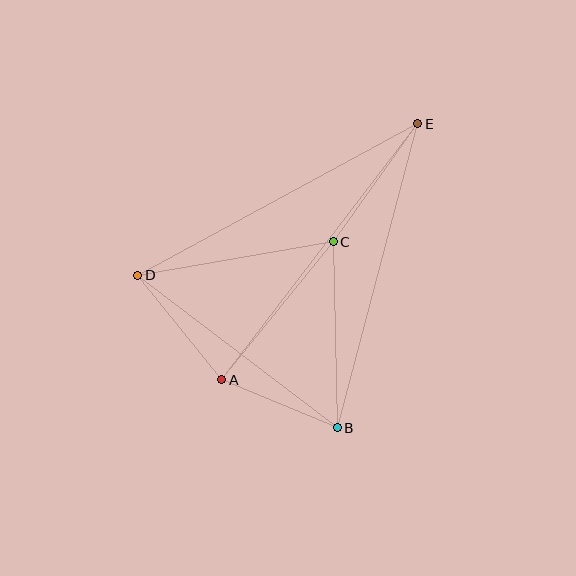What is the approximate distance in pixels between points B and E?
The distance between B and E is approximately 314 pixels.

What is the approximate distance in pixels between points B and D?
The distance between B and D is approximately 251 pixels.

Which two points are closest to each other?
Points A and B are closest to each other.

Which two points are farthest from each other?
Points A and E are farthest from each other.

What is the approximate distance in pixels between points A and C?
The distance between A and C is approximately 177 pixels.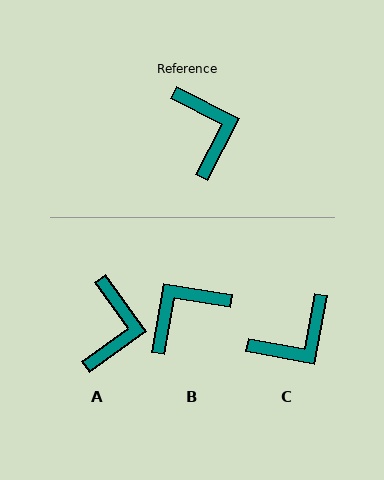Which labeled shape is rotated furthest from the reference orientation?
B, about 108 degrees away.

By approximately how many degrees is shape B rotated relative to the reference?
Approximately 108 degrees counter-clockwise.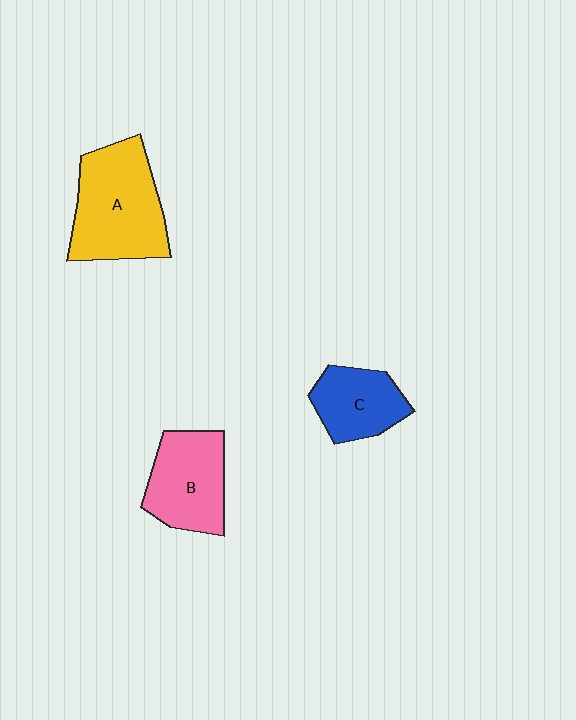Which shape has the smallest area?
Shape C (blue).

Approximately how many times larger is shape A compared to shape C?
Approximately 1.7 times.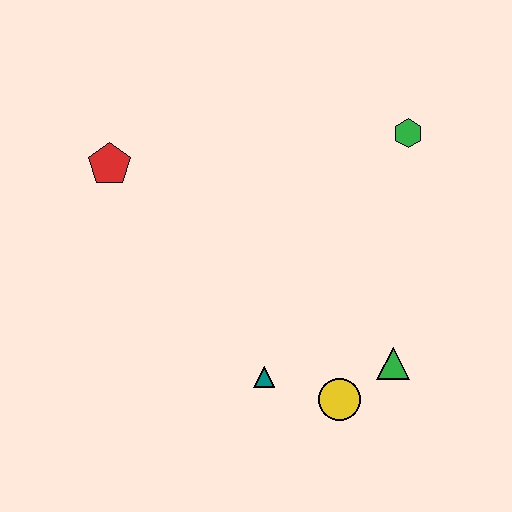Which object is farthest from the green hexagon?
The red pentagon is farthest from the green hexagon.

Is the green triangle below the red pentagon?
Yes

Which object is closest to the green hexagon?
The green triangle is closest to the green hexagon.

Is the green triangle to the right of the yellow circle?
Yes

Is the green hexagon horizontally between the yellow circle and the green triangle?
No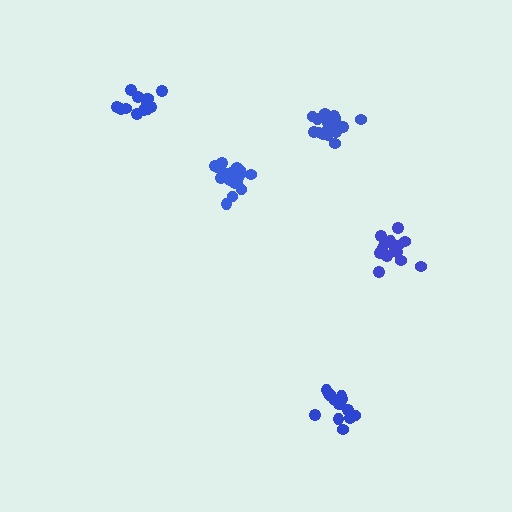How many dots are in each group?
Group 1: 14 dots, Group 2: 17 dots, Group 3: 19 dots, Group 4: 20 dots, Group 5: 14 dots (84 total).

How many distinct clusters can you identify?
There are 5 distinct clusters.